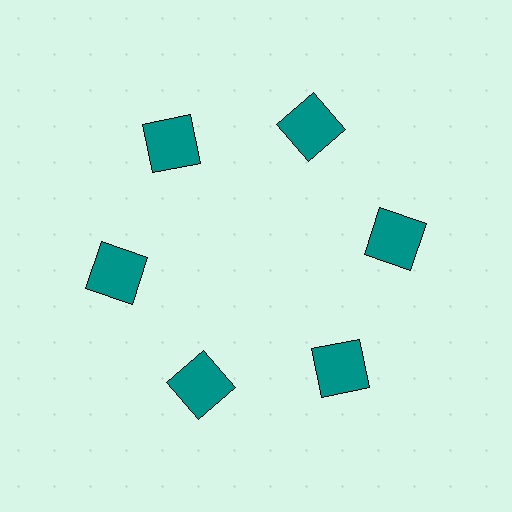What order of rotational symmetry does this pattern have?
This pattern has 6-fold rotational symmetry.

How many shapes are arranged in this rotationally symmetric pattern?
There are 6 shapes, arranged in 6 groups of 1.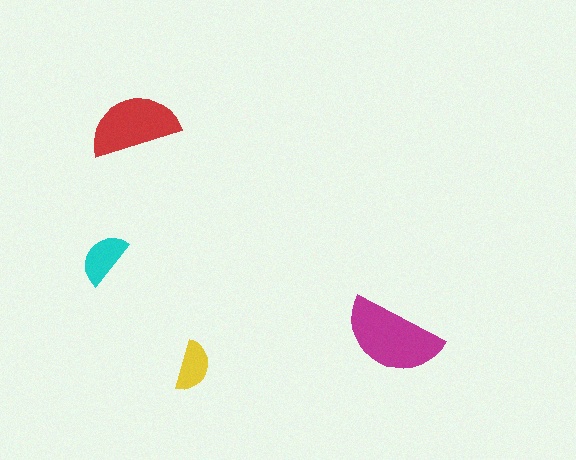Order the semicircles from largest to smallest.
the magenta one, the red one, the cyan one, the yellow one.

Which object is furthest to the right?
The magenta semicircle is rightmost.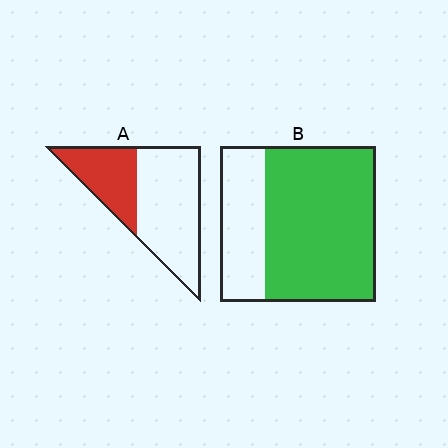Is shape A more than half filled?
No.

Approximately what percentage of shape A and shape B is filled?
A is approximately 35% and B is approximately 70%.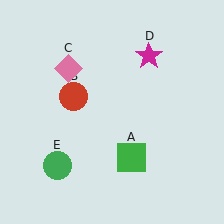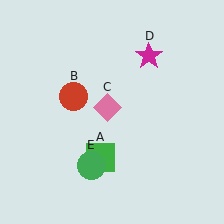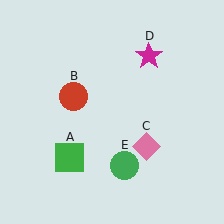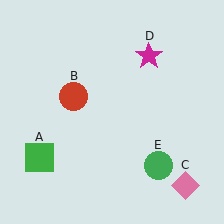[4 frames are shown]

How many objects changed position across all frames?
3 objects changed position: green square (object A), pink diamond (object C), green circle (object E).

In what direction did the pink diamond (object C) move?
The pink diamond (object C) moved down and to the right.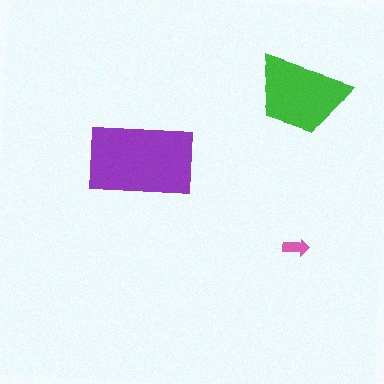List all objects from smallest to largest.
The pink arrow, the green trapezoid, the purple rectangle.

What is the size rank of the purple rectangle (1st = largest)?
1st.